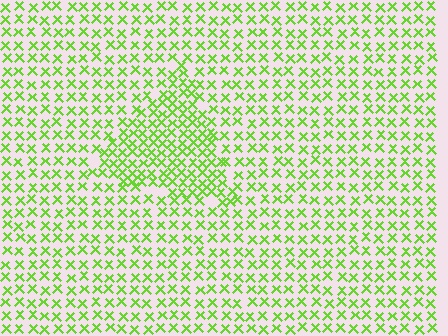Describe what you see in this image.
The image contains small lime elements arranged at two different densities. A triangle-shaped region is visible where the elements are more densely packed than the surrounding area.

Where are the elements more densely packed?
The elements are more densely packed inside the triangle boundary.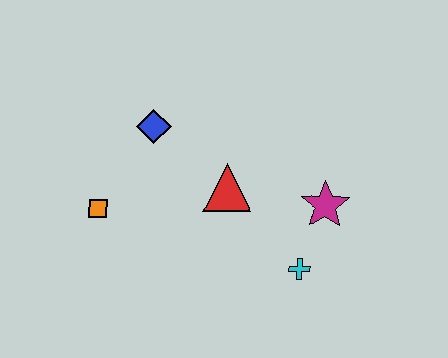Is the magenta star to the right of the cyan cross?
Yes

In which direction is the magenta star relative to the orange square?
The magenta star is to the right of the orange square.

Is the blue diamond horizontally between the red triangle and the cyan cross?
No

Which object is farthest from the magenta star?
The orange square is farthest from the magenta star.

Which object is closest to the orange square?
The blue diamond is closest to the orange square.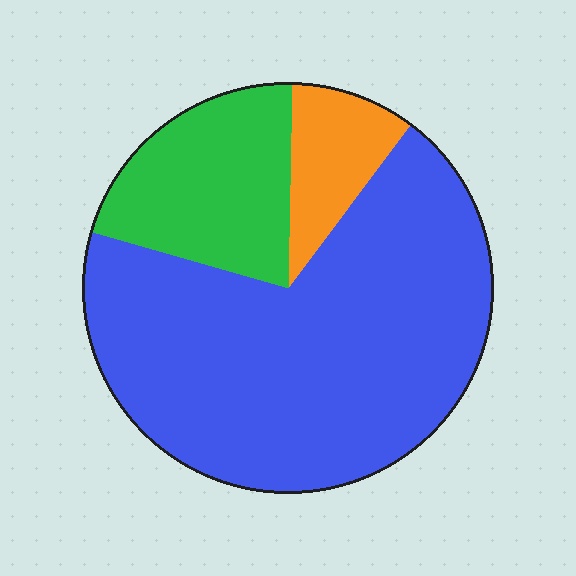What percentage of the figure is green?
Green covers around 20% of the figure.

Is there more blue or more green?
Blue.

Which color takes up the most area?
Blue, at roughly 70%.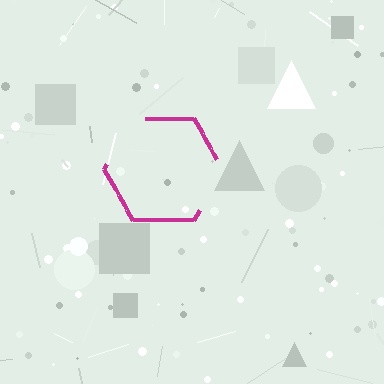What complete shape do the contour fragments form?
The contour fragments form a hexagon.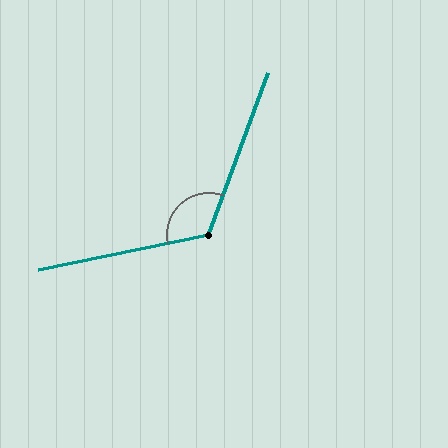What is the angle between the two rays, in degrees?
Approximately 122 degrees.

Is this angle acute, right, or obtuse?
It is obtuse.